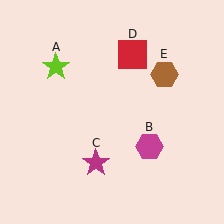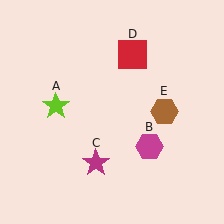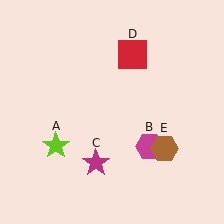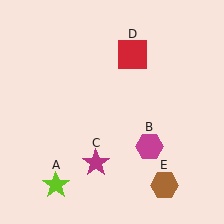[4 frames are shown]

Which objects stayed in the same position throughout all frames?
Magenta hexagon (object B) and magenta star (object C) and red square (object D) remained stationary.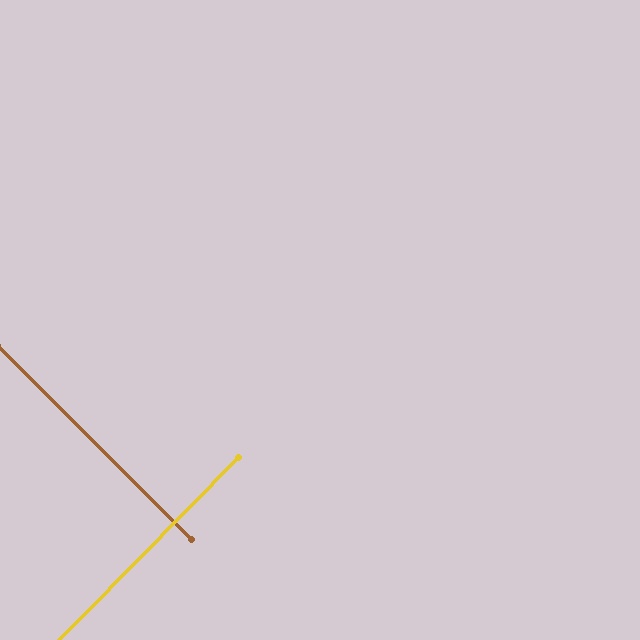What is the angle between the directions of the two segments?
Approximately 90 degrees.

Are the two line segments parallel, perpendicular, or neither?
Perpendicular — they meet at approximately 90°.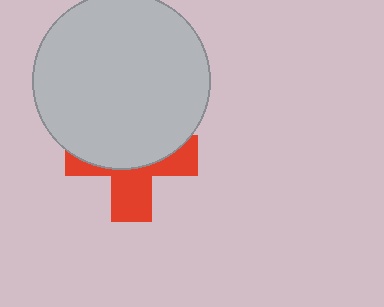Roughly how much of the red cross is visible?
A small part of it is visible (roughly 43%).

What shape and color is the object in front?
The object in front is a light gray circle.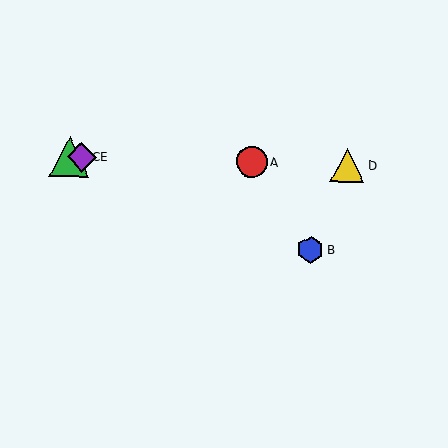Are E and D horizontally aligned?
Yes, both are at y≈157.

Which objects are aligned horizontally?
Objects A, C, D, E are aligned horizontally.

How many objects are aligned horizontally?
4 objects (A, C, D, E) are aligned horizontally.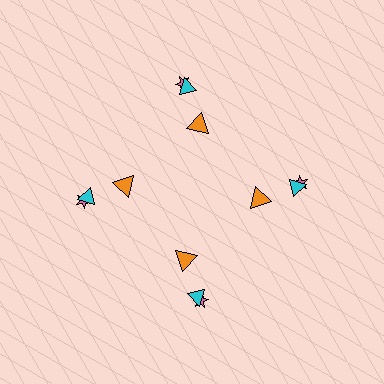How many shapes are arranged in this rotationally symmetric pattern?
There are 12 shapes, arranged in 4 groups of 3.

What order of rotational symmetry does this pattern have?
This pattern has 4-fold rotational symmetry.